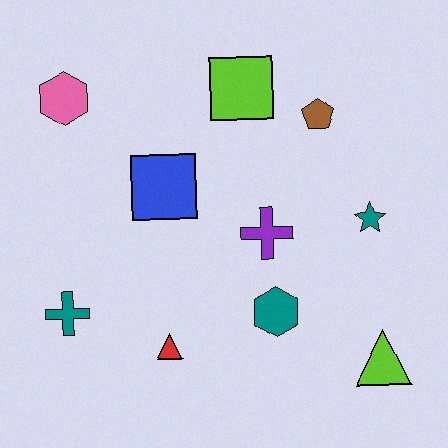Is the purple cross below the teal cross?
No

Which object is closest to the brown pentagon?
The lime square is closest to the brown pentagon.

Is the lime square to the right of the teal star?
No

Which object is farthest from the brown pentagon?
The teal cross is farthest from the brown pentagon.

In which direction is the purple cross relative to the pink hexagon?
The purple cross is to the right of the pink hexagon.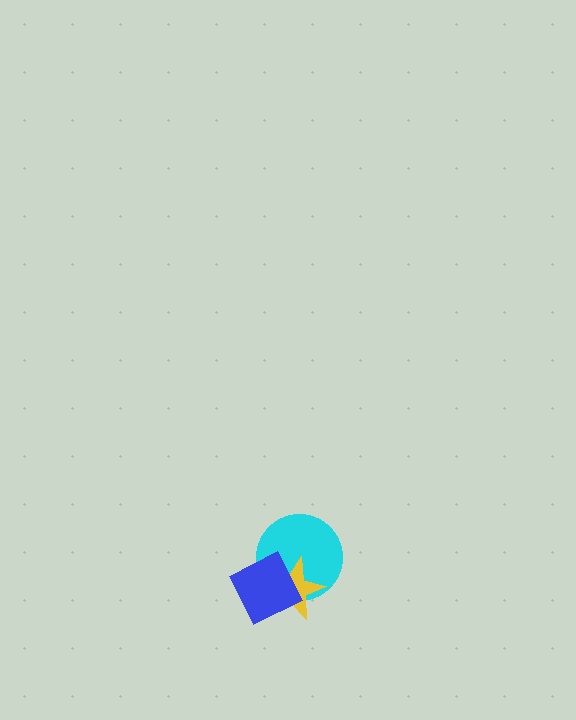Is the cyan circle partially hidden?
Yes, it is partially covered by another shape.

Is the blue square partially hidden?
No, no other shape covers it.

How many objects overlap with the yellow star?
2 objects overlap with the yellow star.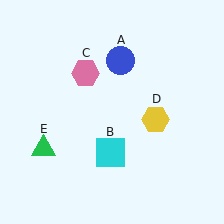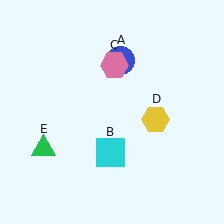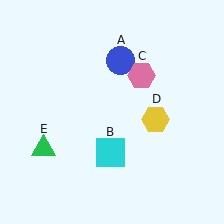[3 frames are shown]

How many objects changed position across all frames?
1 object changed position: pink hexagon (object C).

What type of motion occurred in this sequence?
The pink hexagon (object C) rotated clockwise around the center of the scene.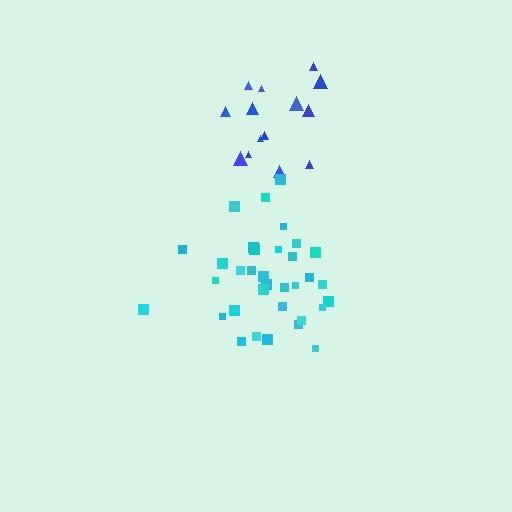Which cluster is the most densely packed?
Blue.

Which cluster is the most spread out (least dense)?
Cyan.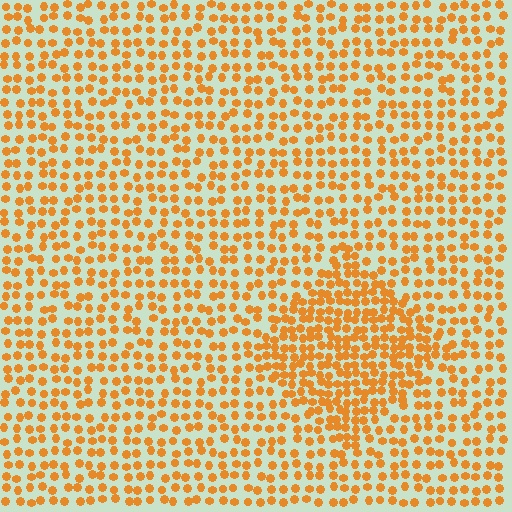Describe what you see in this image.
The image contains small orange elements arranged at two different densities. A diamond-shaped region is visible where the elements are more densely packed than the surrounding area.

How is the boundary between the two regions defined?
The boundary is defined by a change in element density (approximately 1.8x ratio). All elements are the same color, size, and shape.